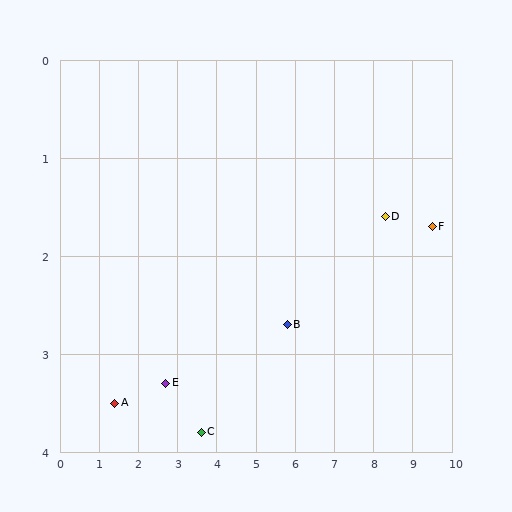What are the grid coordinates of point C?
Point C is at approximately (3.6, 3.8).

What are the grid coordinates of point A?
Point A is at approximately (1.4, 3.5).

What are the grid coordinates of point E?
Point E is at approximately (2.7, 3.3).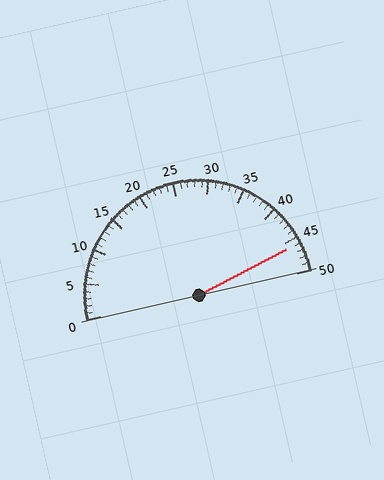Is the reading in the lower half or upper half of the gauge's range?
The reading is in the upper half of the range (0 to 50).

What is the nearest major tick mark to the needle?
The nearest major tick mark is 45.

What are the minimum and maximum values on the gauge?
The gauge ranges from 0 to 50.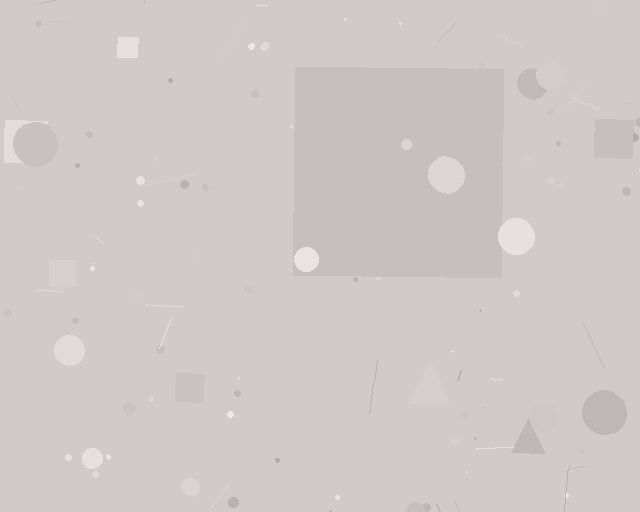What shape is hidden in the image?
A square is hidden in the image.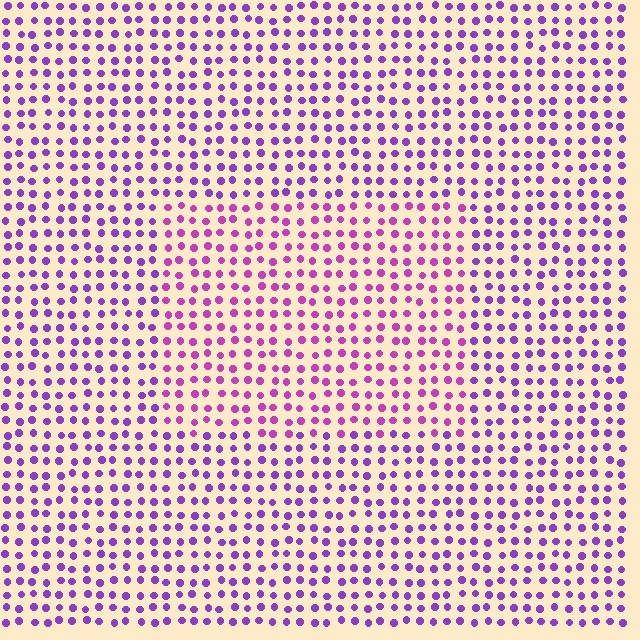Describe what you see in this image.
The image is filled with small purple elements in a uniform arrangement. A rectangle-shaped region is visible where the elements are tinted to a slightly different hue, forming a subtle color boundary.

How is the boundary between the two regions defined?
The boundary is defined purely by a slight shift in hue (about 29 degrees). Spacing, size, and orientation are identical on both sides.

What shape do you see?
I see a rectangle.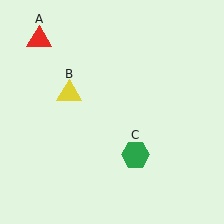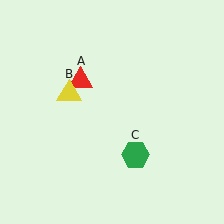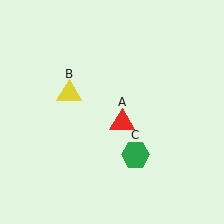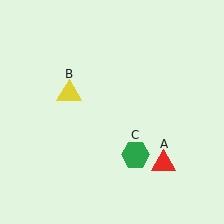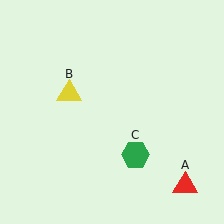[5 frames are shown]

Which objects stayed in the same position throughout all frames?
Yellow triangle (object B) and green hexagon (object C) remained stationary.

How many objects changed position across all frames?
1 object changed position: red triangle (object A).